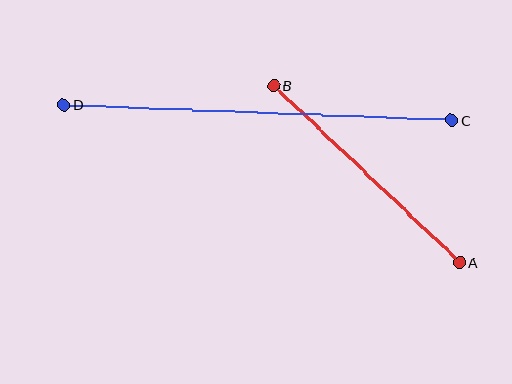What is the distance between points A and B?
The distance is approximately 256 pixels.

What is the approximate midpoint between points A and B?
The midpoint is at approximately (367, 174) pixels.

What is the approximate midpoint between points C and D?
The midpoint is at approximately (258, 112) pixels.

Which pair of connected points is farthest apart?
Points C and D are farthest apart.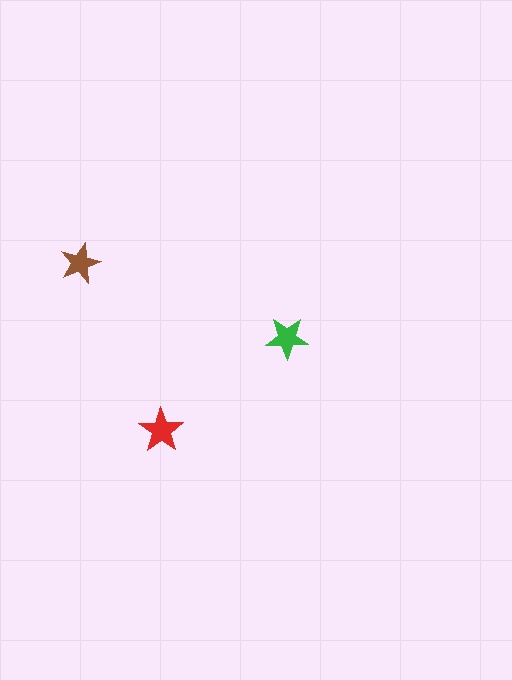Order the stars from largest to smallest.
the red one, the green one, the brown one.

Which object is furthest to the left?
The brown star is leftmost.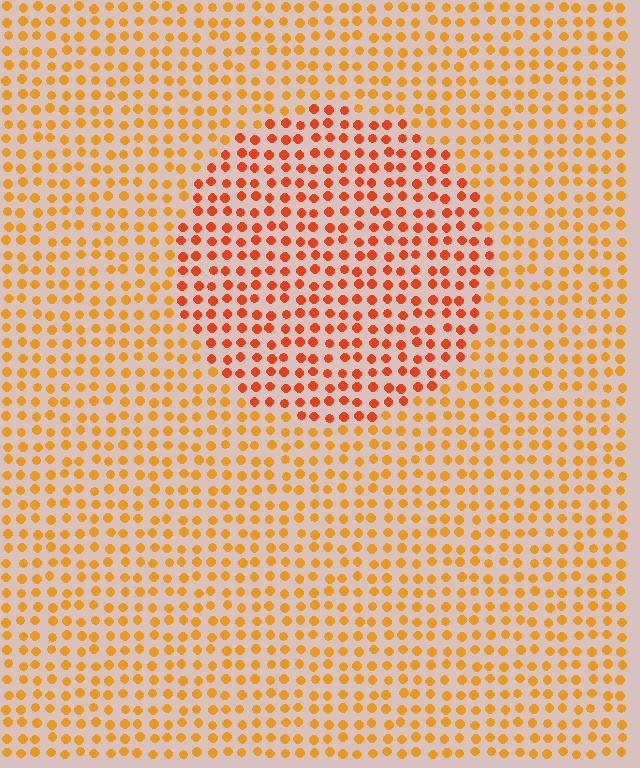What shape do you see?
I see a circle.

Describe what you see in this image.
The image is filled with small orange elements in a uniform arrangement. A circle-shaped region is visible where the elements are tinted to a slightly different hue, forming a subtle color boundary.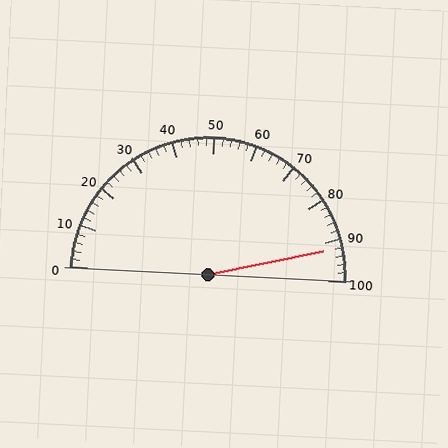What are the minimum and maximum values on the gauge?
The gauge ranges from 0 to 100.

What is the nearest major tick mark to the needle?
The nearest major tick mark is 90.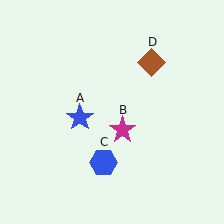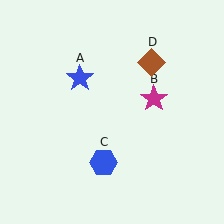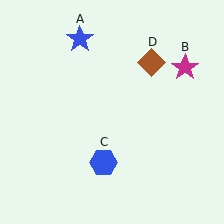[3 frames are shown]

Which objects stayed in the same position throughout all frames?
Blue hexagon (object C) and brown diamond (object D) remained stationary.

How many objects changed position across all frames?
2 objects changed position: blue star (object A), magenta star (object B).